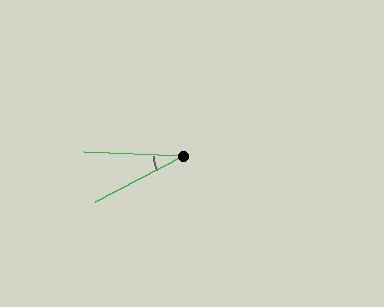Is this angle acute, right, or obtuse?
It is acute.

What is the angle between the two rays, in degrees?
Approximately 30 degrees.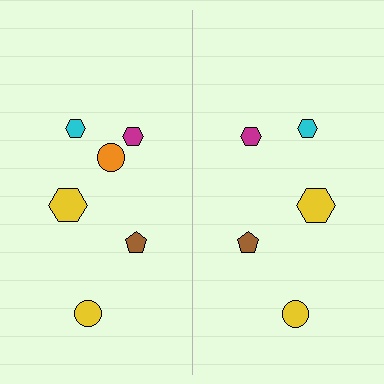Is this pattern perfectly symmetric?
No, the pattern is not perfectly symmetric. A orange circle is missing from the right side.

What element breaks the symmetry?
A orange circle is missing from the right side.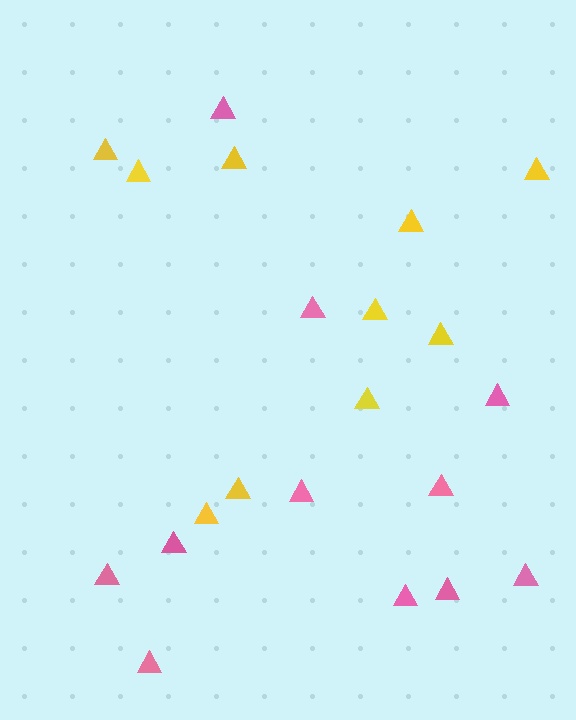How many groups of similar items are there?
There are 2 groups: one group of pink triangles (11) and one group of yellow triangles (10).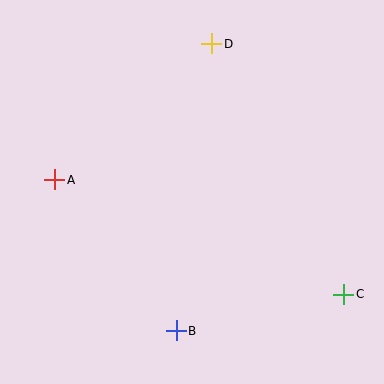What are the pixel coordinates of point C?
Point C is at (344, 294).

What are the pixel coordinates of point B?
Point B is at (176, 331).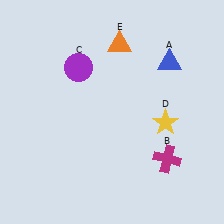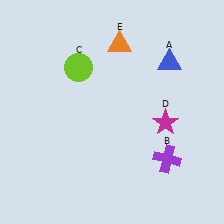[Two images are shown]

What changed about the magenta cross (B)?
In Image 1, B is magenta. In Image 2, it changed to purple.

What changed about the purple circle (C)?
In Image 1, C is purple. In Image 2, it changed to lime.